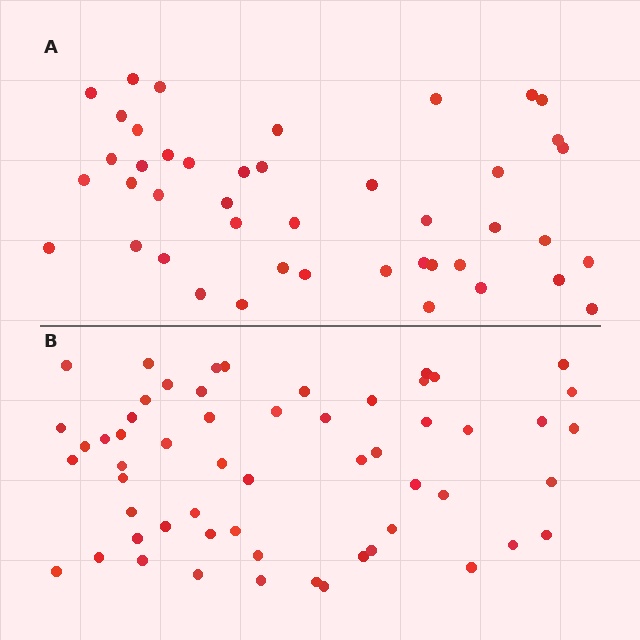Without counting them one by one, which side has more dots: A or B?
Region B (the bottom region) has more dots.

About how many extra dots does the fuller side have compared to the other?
Region B has approximately 15 more dots than region A.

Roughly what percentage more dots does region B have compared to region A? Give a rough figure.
About 30% more.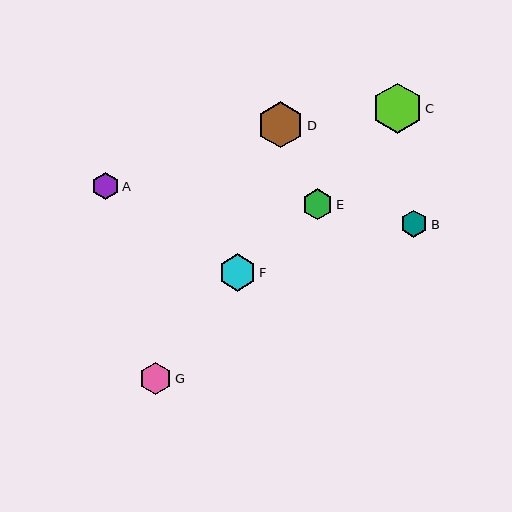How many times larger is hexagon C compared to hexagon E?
Hexagon C is approximately 1.6 times the size of hexagon E.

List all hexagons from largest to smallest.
From largest to smallest: C, D, F, G, E, A, B.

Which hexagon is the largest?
Hexagon C is the largest with a size of approximately 50 pixels.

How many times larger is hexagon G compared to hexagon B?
Hexagon G is approximately 1.2 times the size of hexagon B.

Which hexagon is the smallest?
Hexagon B is the smallest with a size of approximately 27 pixels.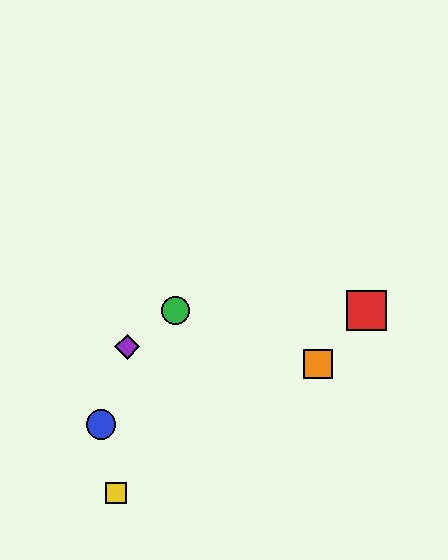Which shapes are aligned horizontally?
The red square, the green circle are aligned horizontally.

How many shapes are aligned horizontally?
2 shapes (the red square, the green circle) are aligned horizontally.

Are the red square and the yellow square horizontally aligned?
No, the red square is at y≈310 and the yellow square is at y≈493.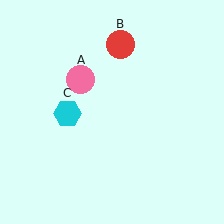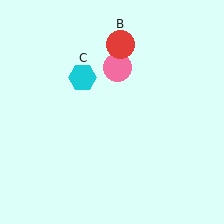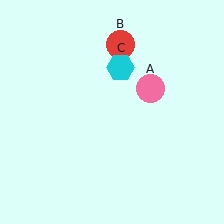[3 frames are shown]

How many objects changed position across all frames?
2 objects changed position: pink circle (object A), cyan hexagon (object C).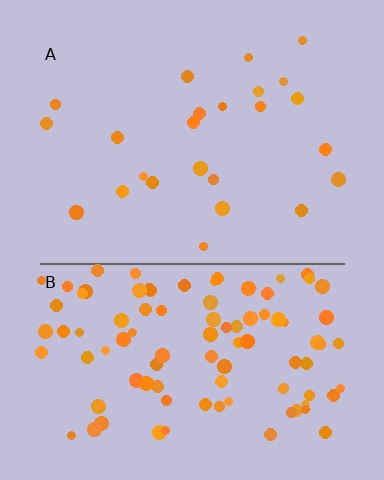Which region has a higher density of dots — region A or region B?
B (the bottom).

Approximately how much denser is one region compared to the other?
Approximately 4.1× — region B over region A.